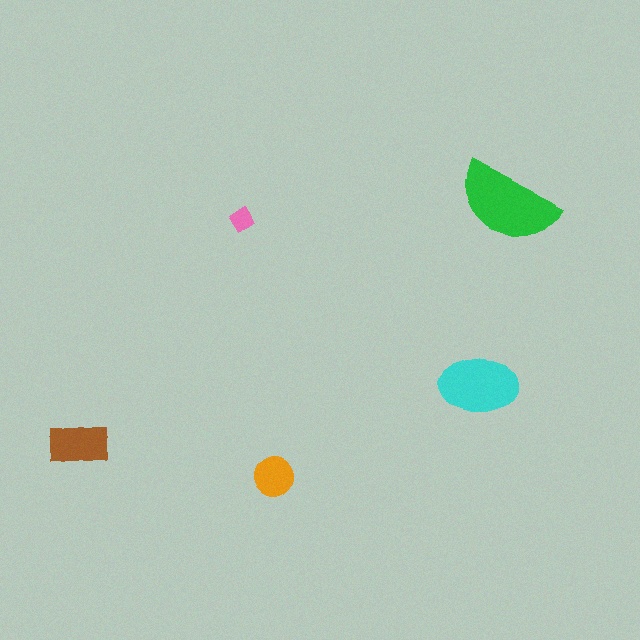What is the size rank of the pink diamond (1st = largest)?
5th.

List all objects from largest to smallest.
The green semicircle, the cyan ellipse, the brown rectangle, the orange circle, the pink diamond.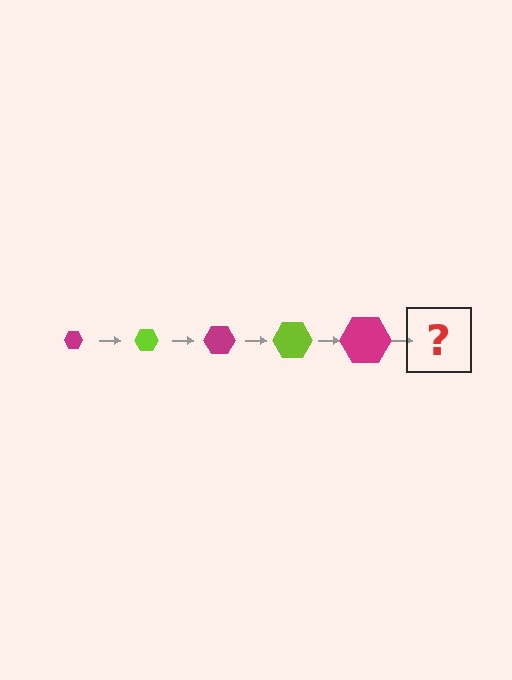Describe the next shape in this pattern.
It should be a lime hexagon, larger than the previous one.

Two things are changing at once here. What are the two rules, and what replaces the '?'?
The two rules are that the hexagon grows larger each step and the color cycles through magenta and lime. The '?' should be a lime hexagon, larger than the previous one.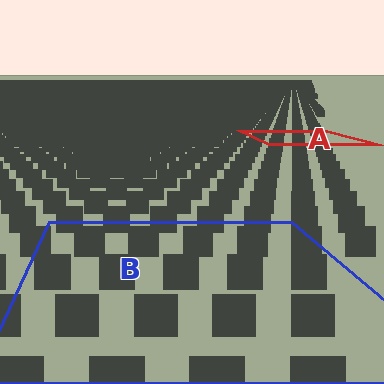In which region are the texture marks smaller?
The texture marks are smaller in region A, because it is farther away.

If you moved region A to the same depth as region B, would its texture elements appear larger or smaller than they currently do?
They would appear larger. At a closer depth, the same texture elements are projected at a bigger on-screen size.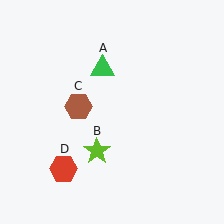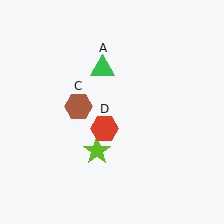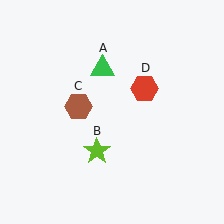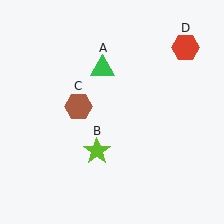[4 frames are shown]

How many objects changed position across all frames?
1 object changed position: red hexagon (object D).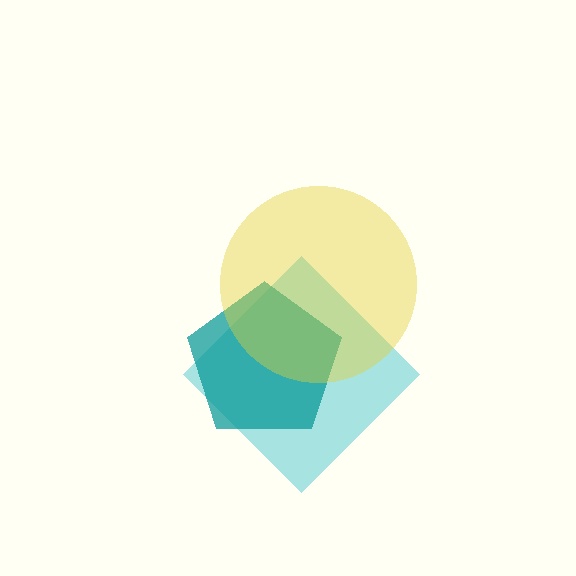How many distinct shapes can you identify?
There are 3 distinct shapes: a cyan diamond, a teal pentagon, a yellow circle.